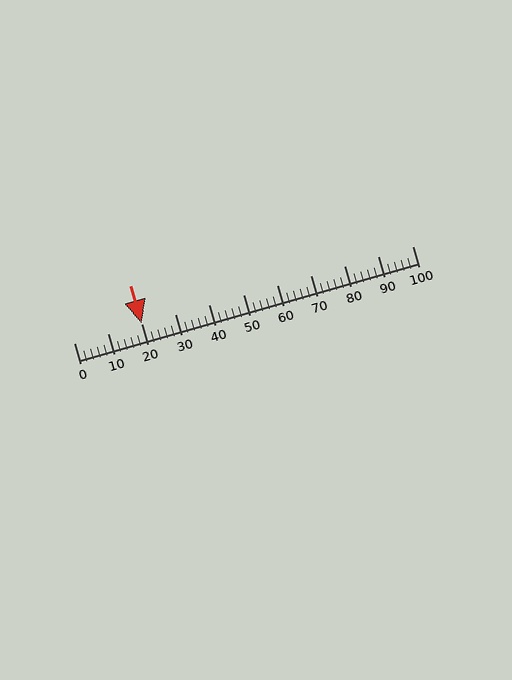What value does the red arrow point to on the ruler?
The red arrow points to approximately 20.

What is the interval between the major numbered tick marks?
The major tick marks are spaced 10 units apart.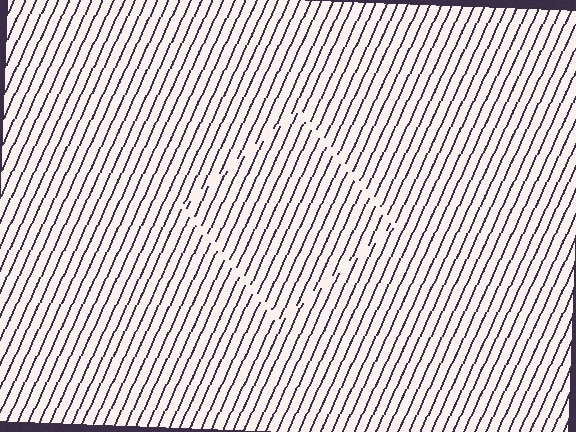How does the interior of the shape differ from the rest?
The interior of the shape contains the same grating, shifted by half a period — the contour is defined by the phase discontinuity where line-ends from the inner and outer gratings abut.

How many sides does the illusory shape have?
4 sides — the line-ends trace a square.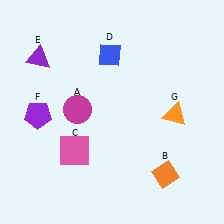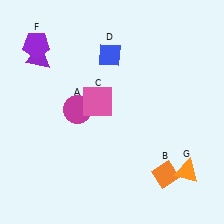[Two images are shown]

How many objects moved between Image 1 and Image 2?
3 objects moved between the two images.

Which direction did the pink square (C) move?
The pink square (C) moved up.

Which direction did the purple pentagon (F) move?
The purple pentagon (F) moved up.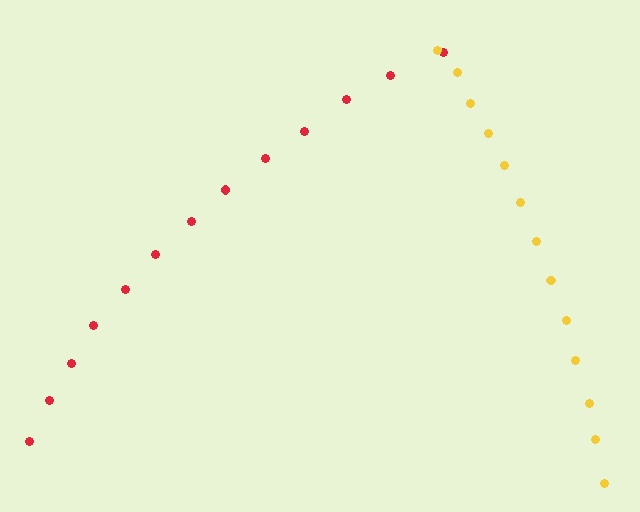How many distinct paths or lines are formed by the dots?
There are 2 distinct paths.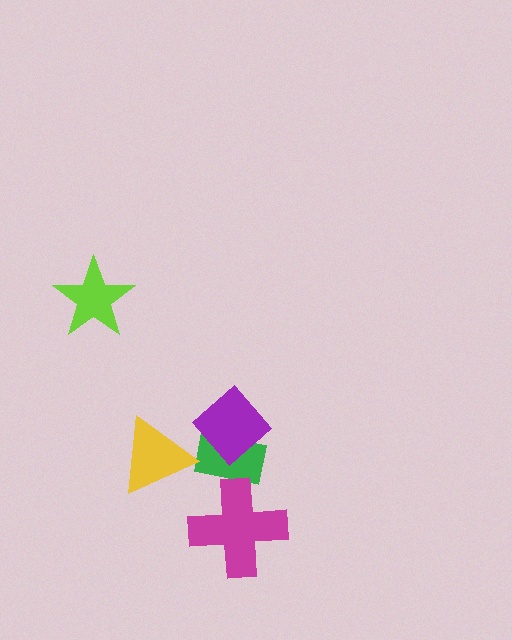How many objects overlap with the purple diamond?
1 object overlaps with the purple diamond.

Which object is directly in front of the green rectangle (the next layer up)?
The purple diamond is directly in front of the green rectangle.